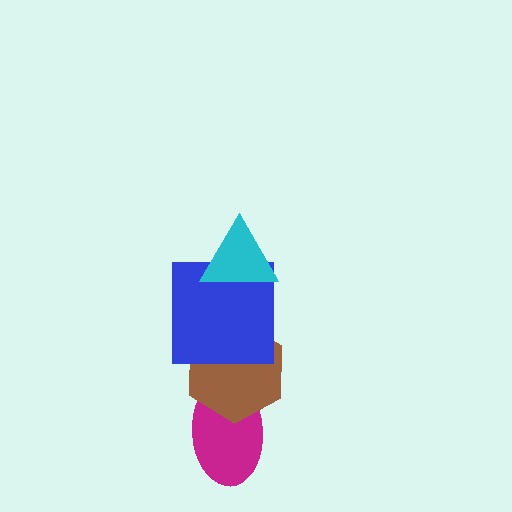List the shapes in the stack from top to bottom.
From top to bottom: the cyan triangle, the blue square, the brown hexagon, the magenta ellipse.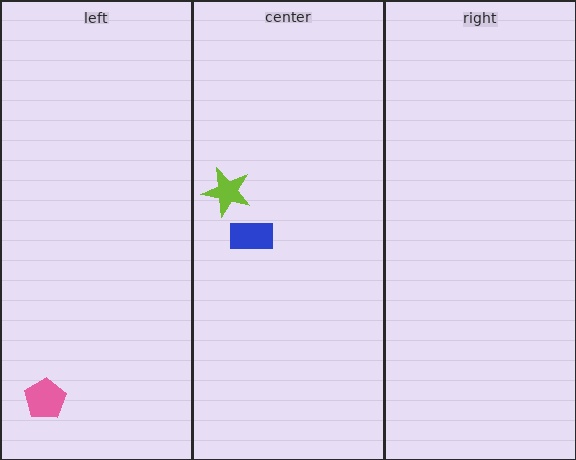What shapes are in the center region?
The lime star, the blue rectangle.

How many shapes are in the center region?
2.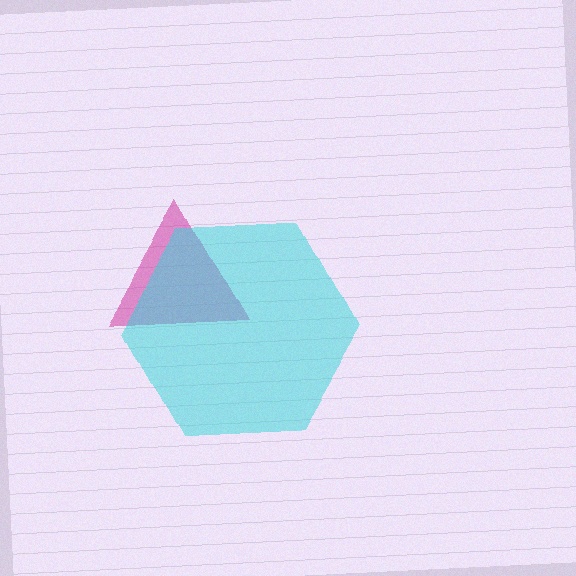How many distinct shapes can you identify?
There are 2 distinct shapes: a magenta triangle, a cyan hexagon.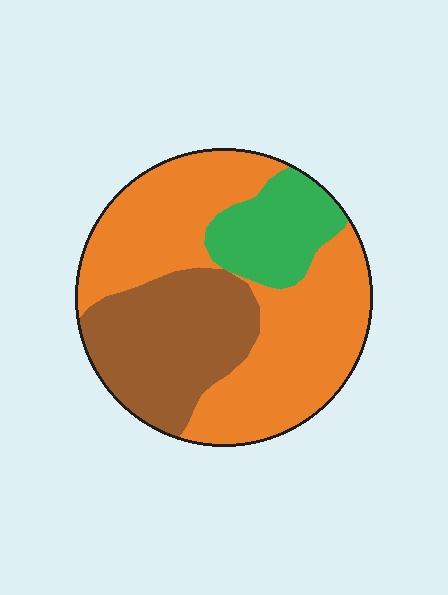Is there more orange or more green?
Orange.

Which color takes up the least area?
Green, at roughly 15%.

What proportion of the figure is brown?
Brown takes up between a quarter and a half of the figure.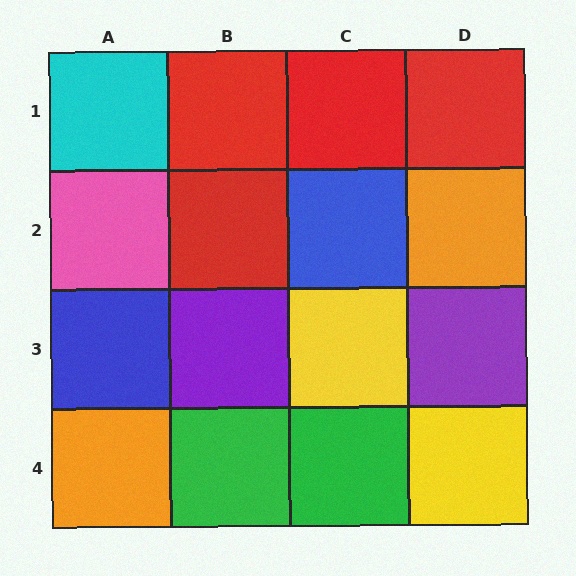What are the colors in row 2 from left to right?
Pink, red, blue, orange.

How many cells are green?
2 cells are green.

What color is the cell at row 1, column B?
Red.